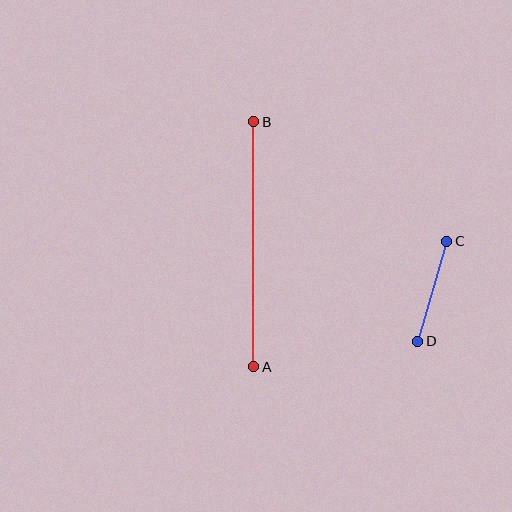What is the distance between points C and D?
The distance is approximately 104 pixels.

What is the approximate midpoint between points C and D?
The midpoint is at approximately (432, 291) pixels.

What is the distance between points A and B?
The distance is approximately 245 pixels.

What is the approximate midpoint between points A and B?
The midpoint is at approximately (254, 244) pixels.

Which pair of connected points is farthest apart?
Points A and B are farthest apart.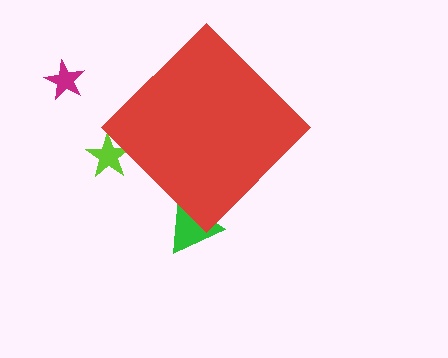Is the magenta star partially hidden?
No, the magenta star is fully visible.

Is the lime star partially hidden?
Yes, the lime star is partially hidden behind the red diamond.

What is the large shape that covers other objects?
A red diamond.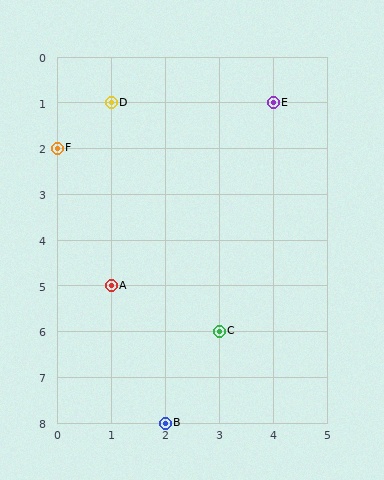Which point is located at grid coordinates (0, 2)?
Point F is at (0, 2).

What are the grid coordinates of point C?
Point C is at grid coordinates (3, 6).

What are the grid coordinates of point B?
Point B is at grid coordinates (2, 8).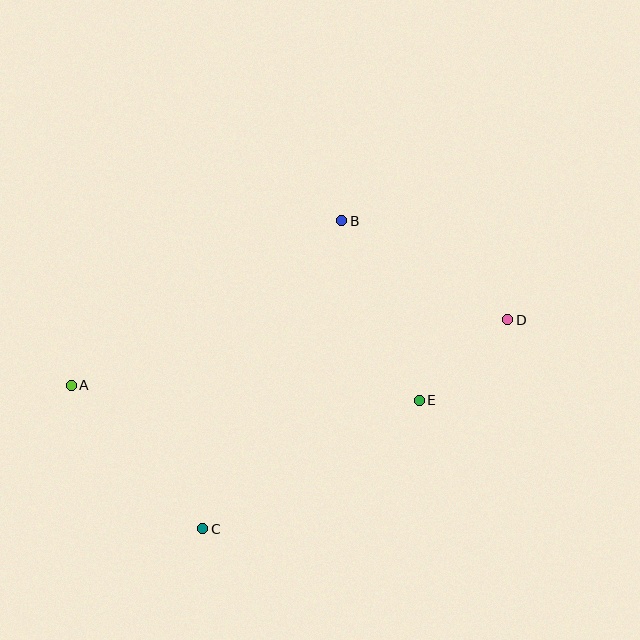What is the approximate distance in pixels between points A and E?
The distance between A and E is approximately 348 pixels.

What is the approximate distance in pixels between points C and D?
The distance between C and D is approximately 370 pixels.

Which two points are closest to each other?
Points D and E are closest to each other.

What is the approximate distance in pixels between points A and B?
The distance between A and B is approximately 316 pixels.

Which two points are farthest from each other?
Points A and D are farthest from each other.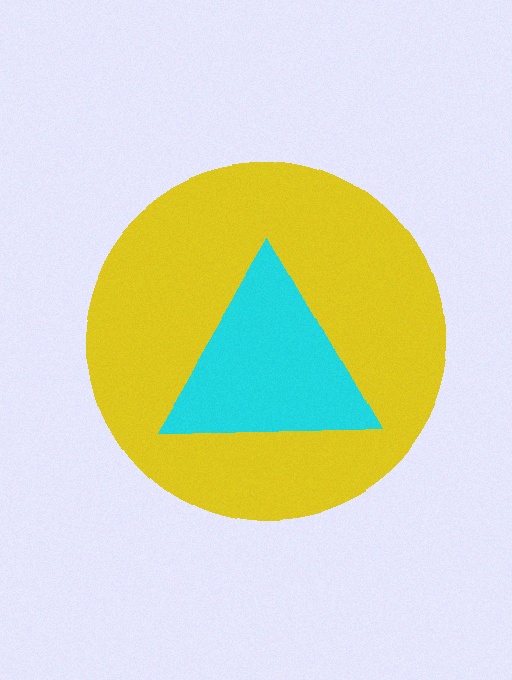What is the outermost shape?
The yellow circle.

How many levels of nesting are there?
2.